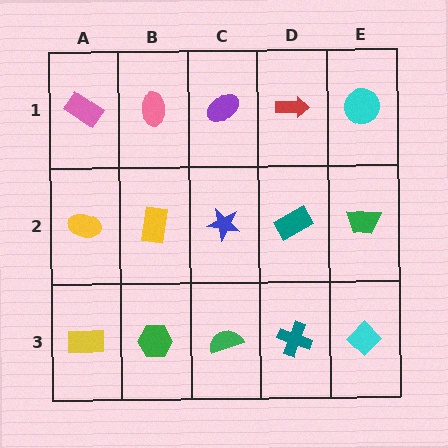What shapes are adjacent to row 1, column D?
A teal rectangle (row 2, column D), a purple ellipse (row 1, column C), a cyan circle (row 1, column E).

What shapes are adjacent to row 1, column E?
A green trapezoid (row 2, column E), a red arrow (row 1, column D).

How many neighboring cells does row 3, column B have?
3.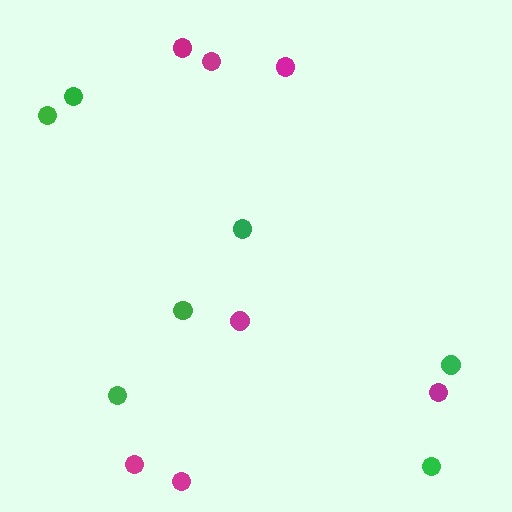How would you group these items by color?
There are 2 groups: one group of green circles (7) and one group of magenta circles (7).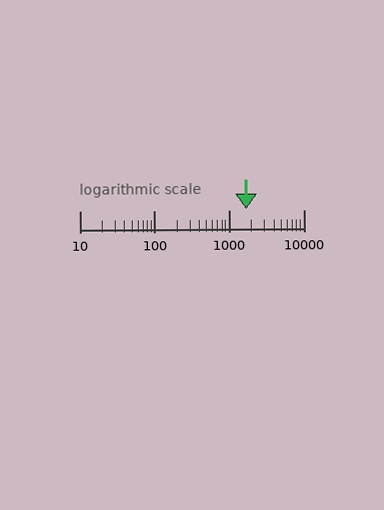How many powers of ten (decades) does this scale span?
The scale spans 3 decades, from 10 to 10000.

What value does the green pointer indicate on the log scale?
The pointer indicates approximately 1700.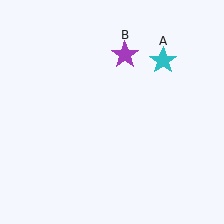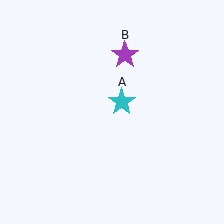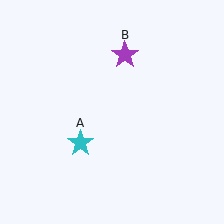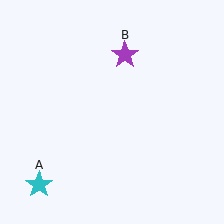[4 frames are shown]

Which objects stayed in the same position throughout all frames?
Purple star (object B) remained stationary.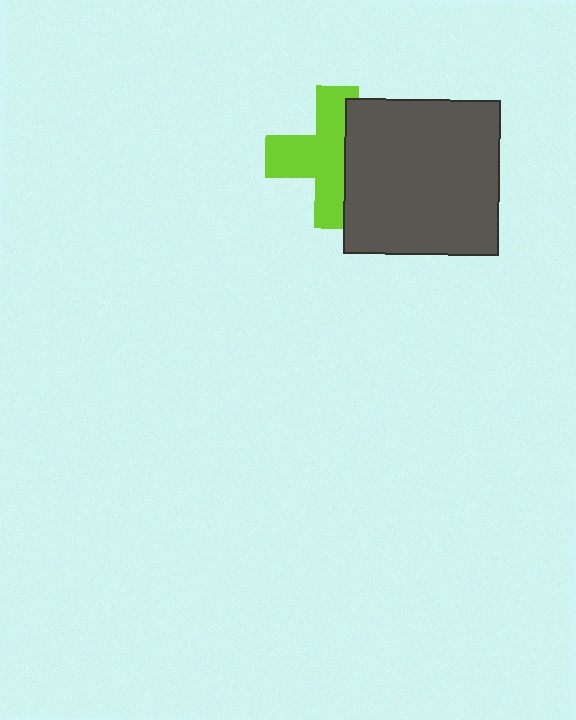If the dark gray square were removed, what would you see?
You would see the complete lime cross.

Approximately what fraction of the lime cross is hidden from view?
Roughly 38% of the lime cross is hidden behind the dark gray square.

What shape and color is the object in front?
The object in front is a dark gray square.